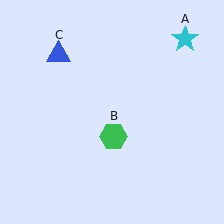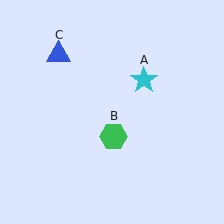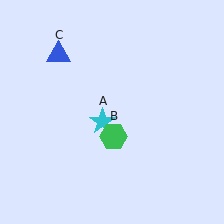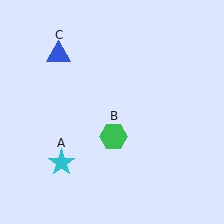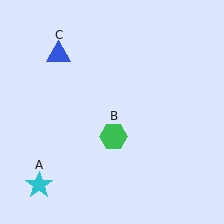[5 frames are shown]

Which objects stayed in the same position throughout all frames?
Green hexagon (object B) and blue triangle (object C) remained stationary.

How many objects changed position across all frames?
1 object changed position: cyan star (object A).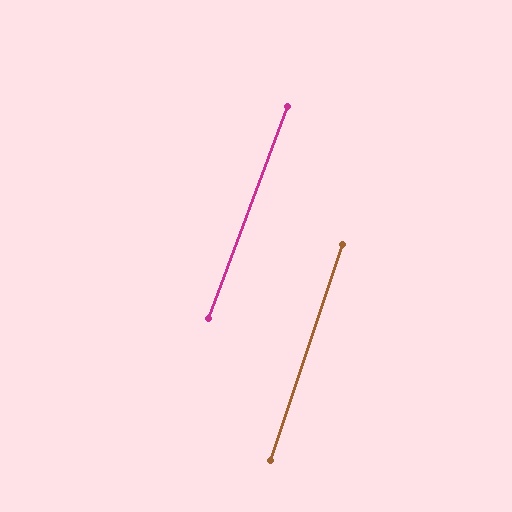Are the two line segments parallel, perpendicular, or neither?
Parallel — their directions differ by only 2.0°.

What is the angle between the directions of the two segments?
Approximately 2 degrees.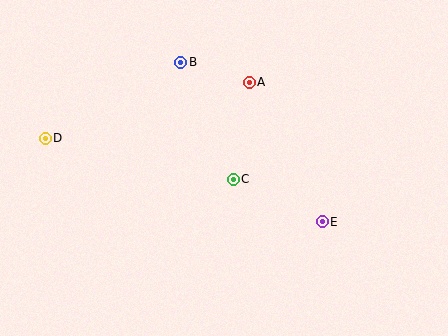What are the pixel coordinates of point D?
Point D is at (45, 138).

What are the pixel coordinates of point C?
Point C is at (233, 179).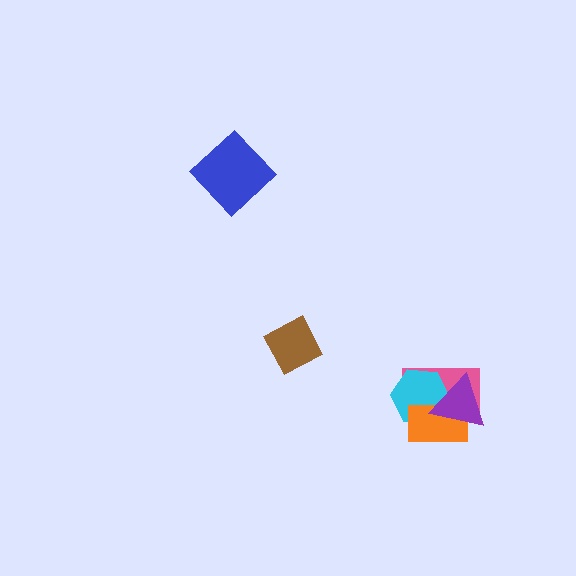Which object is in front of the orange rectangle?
The purple triangle is in front of the orange rectangle.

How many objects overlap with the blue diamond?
0 objects overlap with the blue diamond.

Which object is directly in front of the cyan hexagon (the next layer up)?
The orange rectangle is directly in front of the cyan hexagon.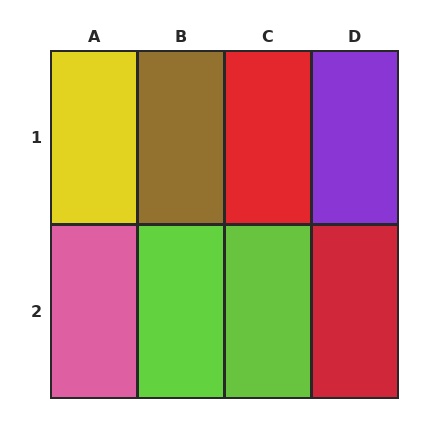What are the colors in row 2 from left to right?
Pink, lime, lime, red.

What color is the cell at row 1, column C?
Red.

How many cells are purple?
1 cell is purple.